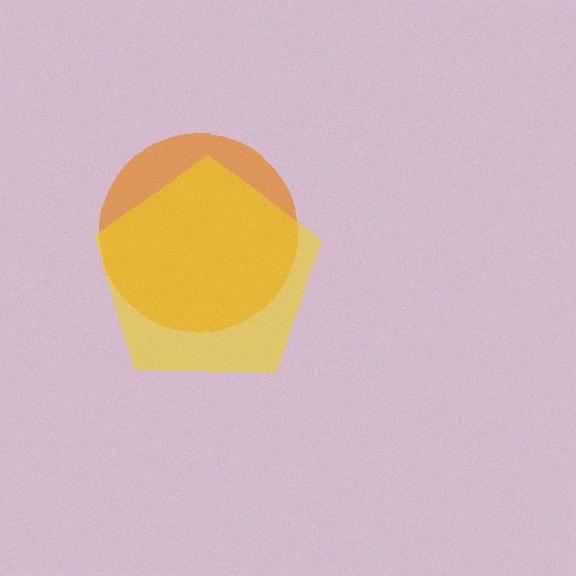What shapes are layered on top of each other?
The layered shapes are: an orange circle, a yellow pentagon.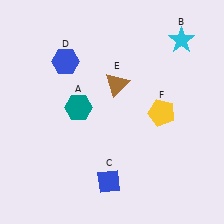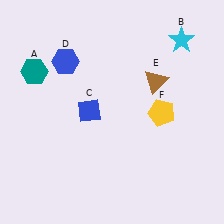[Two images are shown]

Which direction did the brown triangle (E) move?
The brown triangle (E) moved right.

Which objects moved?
The objects that moved are: the teal hexagon (A), the blue diamond (C), the brown triangle (E).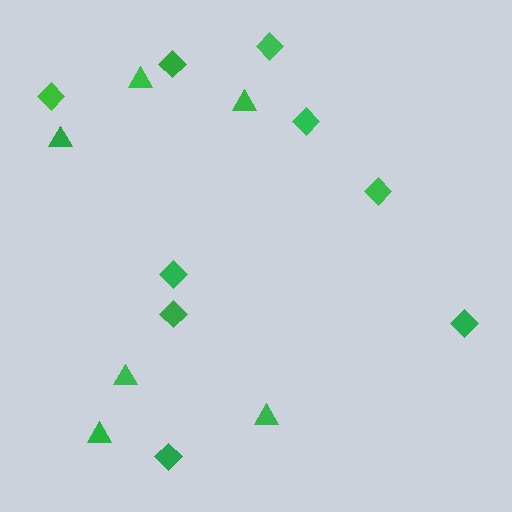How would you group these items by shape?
There are 2 groups: one group of triangles (6) and one group of diamonds (9).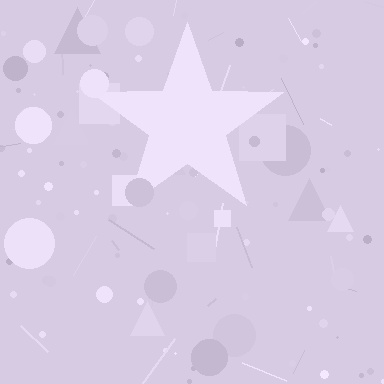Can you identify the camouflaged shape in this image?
The camouflaged shape is a star.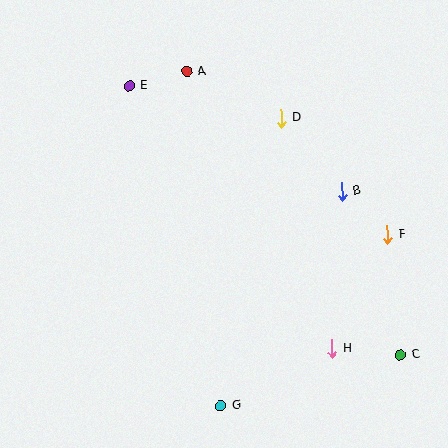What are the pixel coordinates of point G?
Point G is at (221, 406).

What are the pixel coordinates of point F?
Point F is at (387, 235).